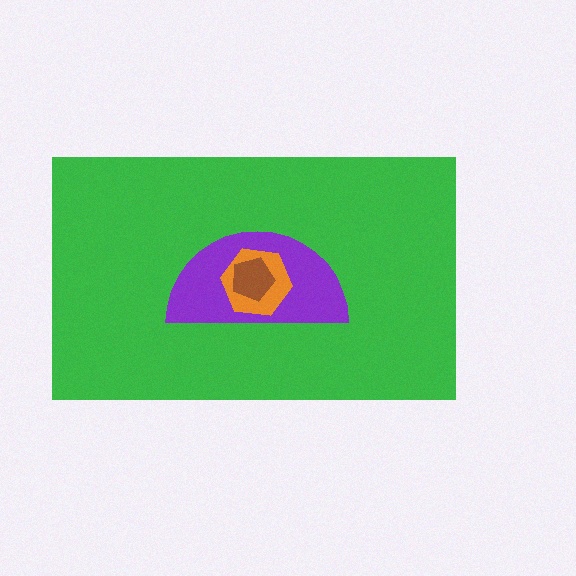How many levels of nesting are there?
4.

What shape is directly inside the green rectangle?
The purple semicircle.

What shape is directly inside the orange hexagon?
The brown pentagon.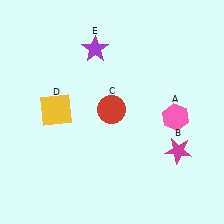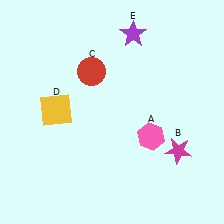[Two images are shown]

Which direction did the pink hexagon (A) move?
The pink hexagon (A) moved left.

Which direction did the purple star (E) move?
The purple star (E) moved right.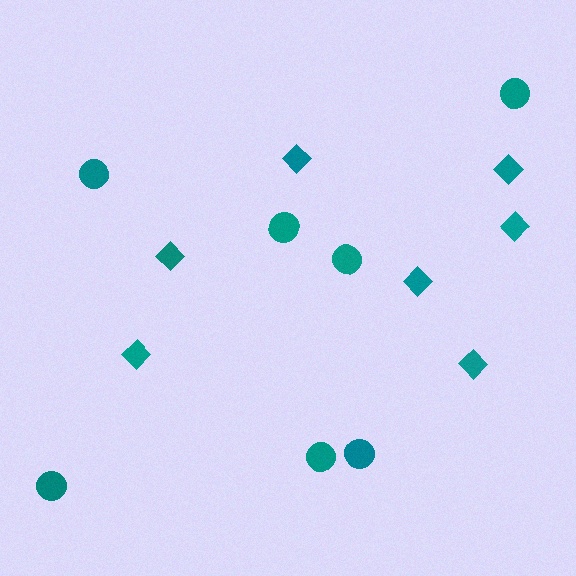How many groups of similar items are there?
There are 2 groups: one group of circles (7) and one group of diamonds (7).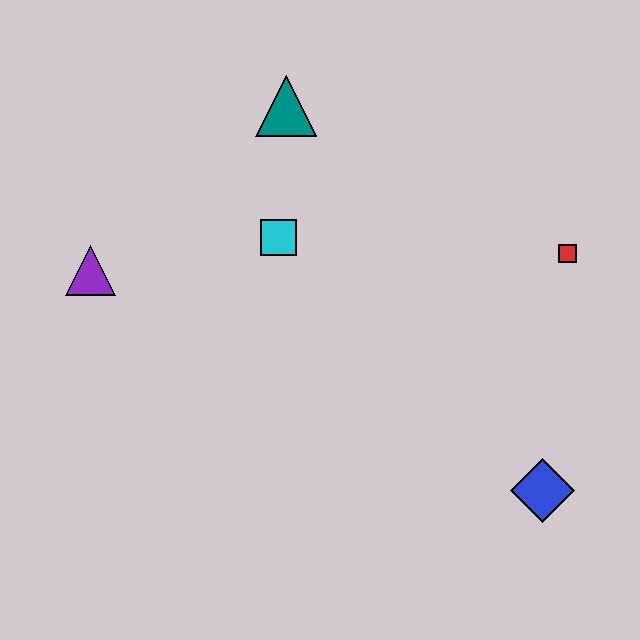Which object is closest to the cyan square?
The teal triangle is closest to the cyan square.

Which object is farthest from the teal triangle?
The blue diamond is farthest from the teal triangle.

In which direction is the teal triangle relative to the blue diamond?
The teal triangle is above the blue diamond.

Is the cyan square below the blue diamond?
No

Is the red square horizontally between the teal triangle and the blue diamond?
No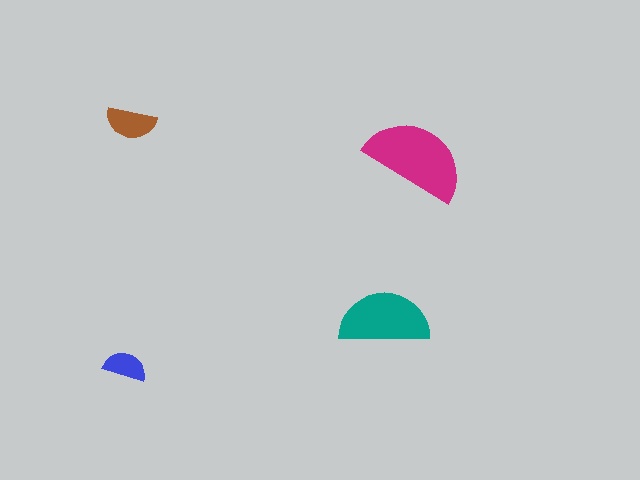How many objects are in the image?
There are 4 objects in the image.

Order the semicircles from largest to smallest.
the magenta one, the teal one, the brown one, the blue one.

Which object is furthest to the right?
The magenta semicircle is rightmost.